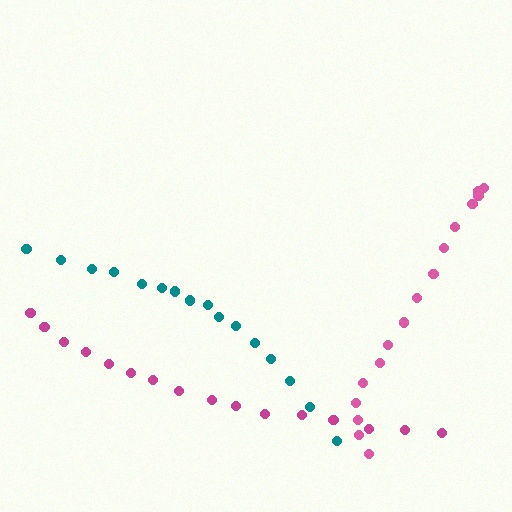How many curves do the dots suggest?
There are 3 distinct paths.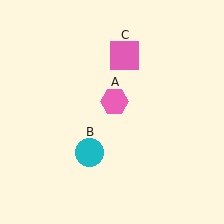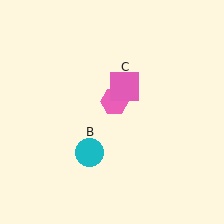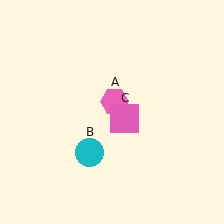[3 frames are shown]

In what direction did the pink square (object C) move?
The pink square (object C) moved down.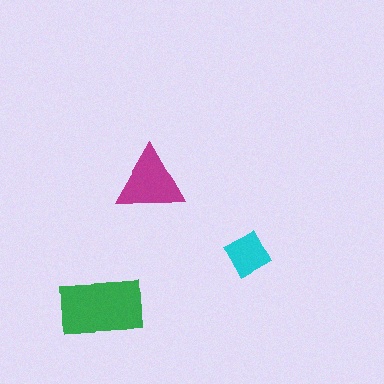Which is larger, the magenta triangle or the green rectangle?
The green rectangle.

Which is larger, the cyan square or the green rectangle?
The green rectangle.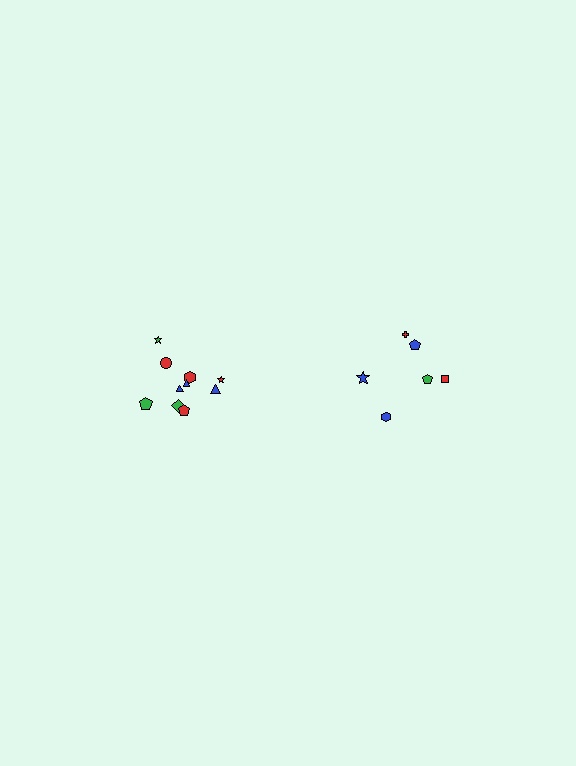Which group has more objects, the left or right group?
The left group.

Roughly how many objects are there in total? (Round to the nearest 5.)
Roughly 15 objects in total.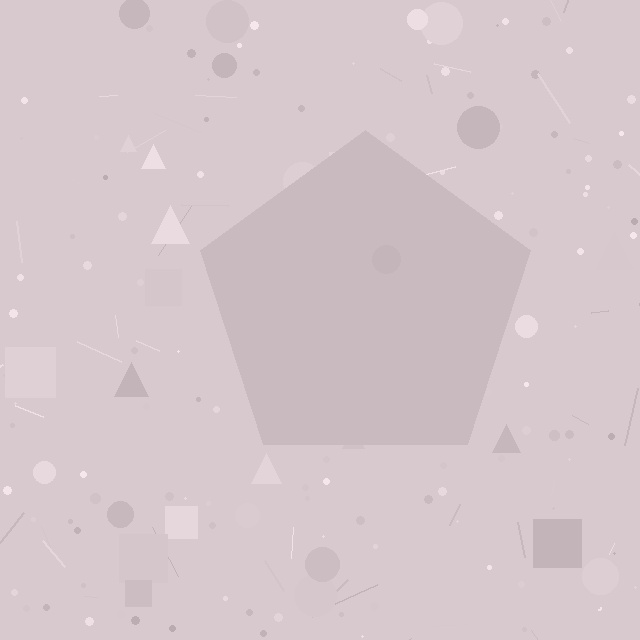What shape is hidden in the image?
A pentagon is hidden in the image.